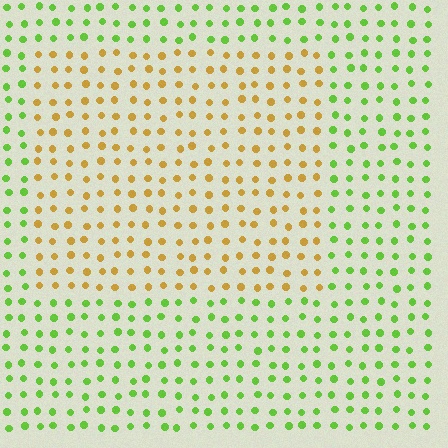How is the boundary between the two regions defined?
The boundary is defined purely by a slight shift in hue (about 61 degrees). Spacing, size, and orientation are identical on both sides.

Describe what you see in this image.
The image is filled with small lime elements in a uniform arrangement. A rectangle-shaped region is visible where the elements are tinted to a slightly different hue, forming a subtle color boundary.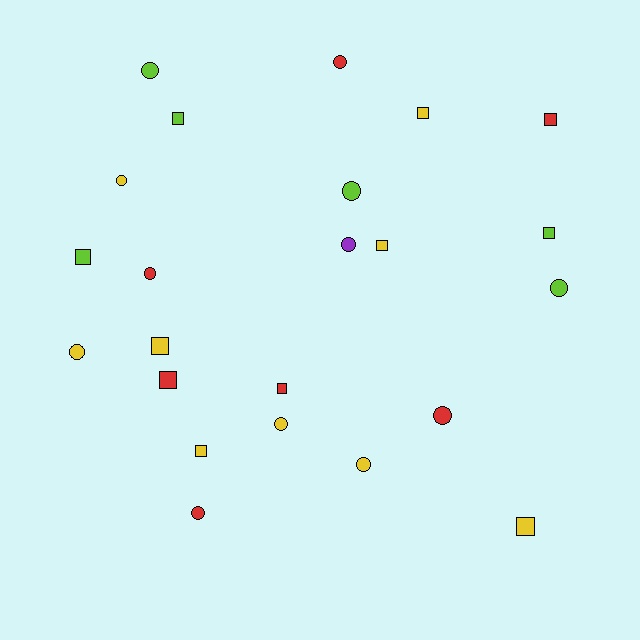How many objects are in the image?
There are 23 objects.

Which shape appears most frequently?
Circle, with 12 objects.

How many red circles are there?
There are 4 red circles.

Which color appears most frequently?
Yellow, with 9 objects.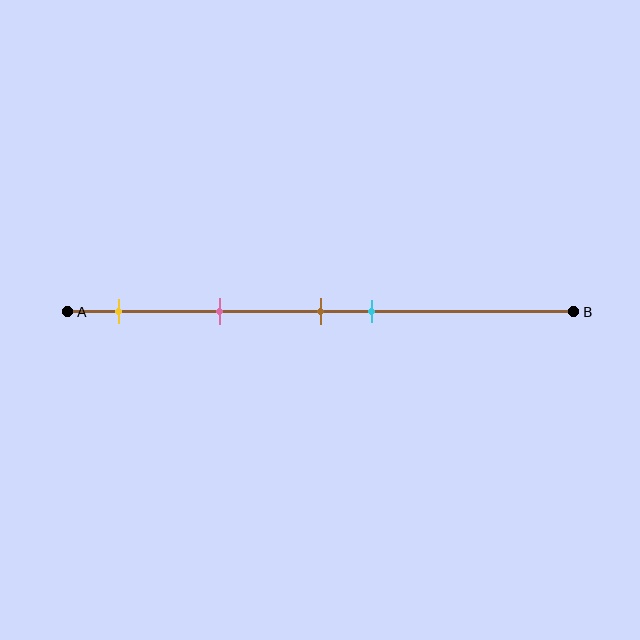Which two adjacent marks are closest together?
The brown and cyan marks are the closest adjacent pair.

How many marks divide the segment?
There are 4 marks dividing the segment.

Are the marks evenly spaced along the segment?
No, the marks are not evenly spaced.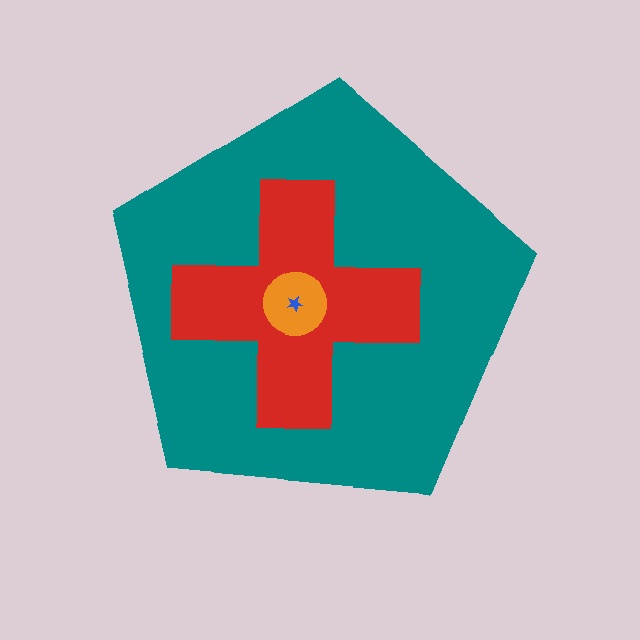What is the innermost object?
The blue star.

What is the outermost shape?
The teal pentagon.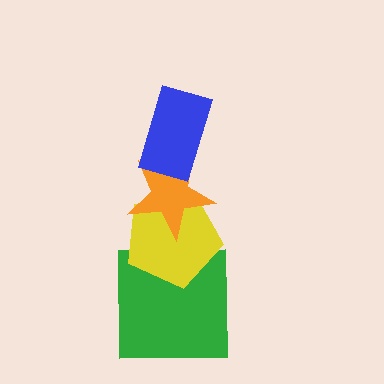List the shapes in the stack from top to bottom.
From top to bottom: the blue rectangle, the orange star, the yellow pentagon, the green square.